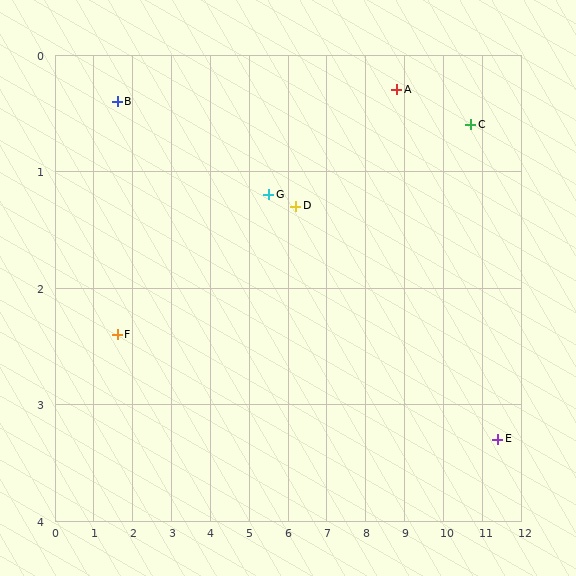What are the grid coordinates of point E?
Point E is at approximately (11.4, 3.3).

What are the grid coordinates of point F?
Point F is at approximately (1.6, 2.4).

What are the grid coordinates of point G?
Point G is at approximately (5.5, 1.2).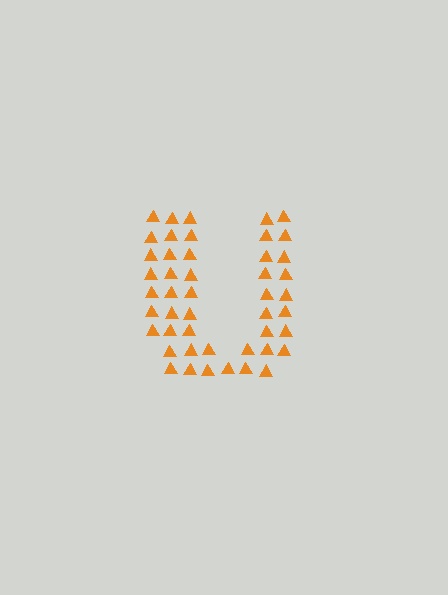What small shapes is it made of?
It is made of small triangles.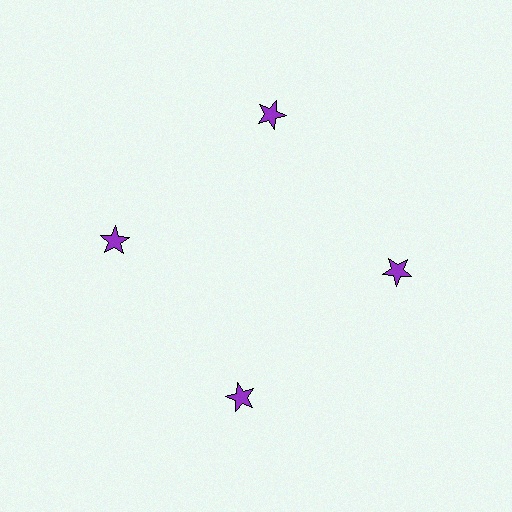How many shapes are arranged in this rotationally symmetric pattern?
There are 4 shapes, arranged in 4 groups of 1.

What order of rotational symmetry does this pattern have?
This pattern has 4-fold rotational symmetry.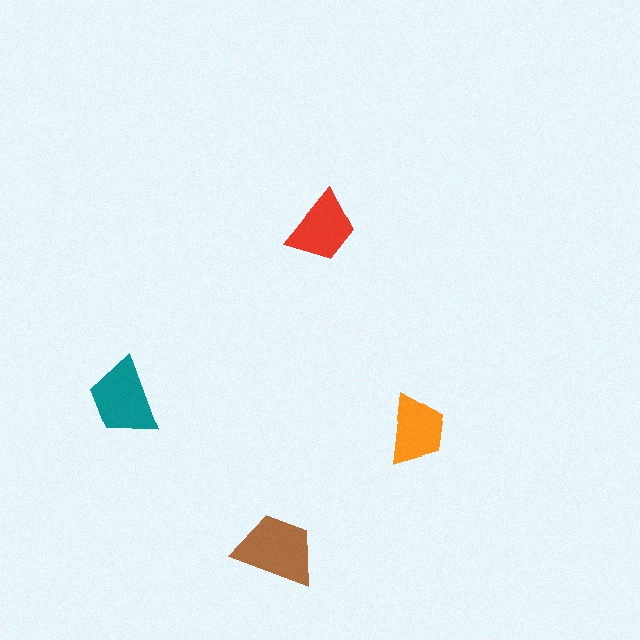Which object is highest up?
The red trapezoid is topmost.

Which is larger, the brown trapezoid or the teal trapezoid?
The brown one.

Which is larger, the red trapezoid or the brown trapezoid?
The brown one.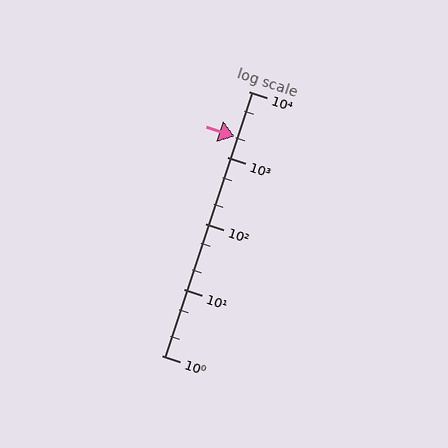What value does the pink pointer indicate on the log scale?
The pointer indicates approximately 2100.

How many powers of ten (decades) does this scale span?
The scale spans 4 decades, from 1 to 10000.